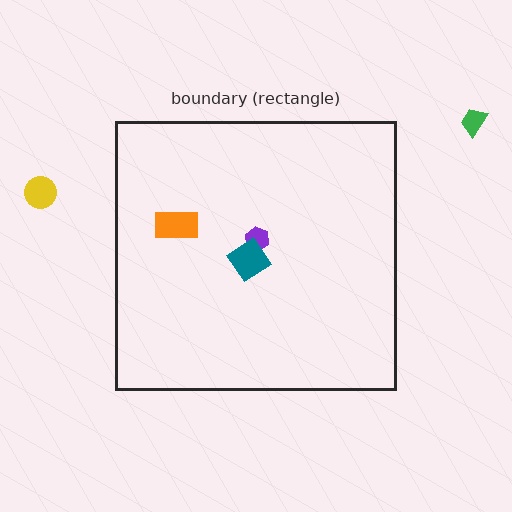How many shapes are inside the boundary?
4 inside, 2 outside.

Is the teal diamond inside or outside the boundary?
Inside.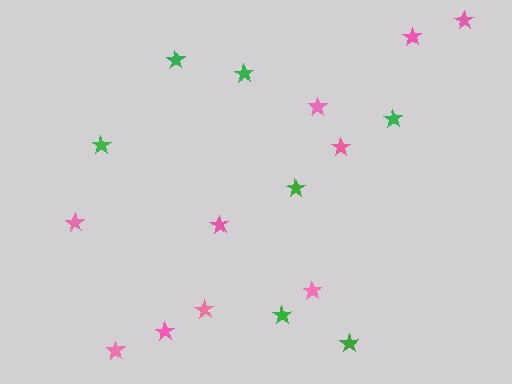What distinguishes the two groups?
There are 2 groups: one group of green stars (7) and one group of pink stars (10).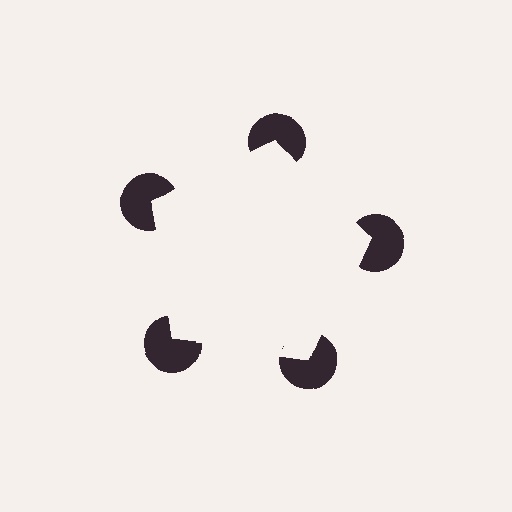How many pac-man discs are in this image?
There are 5 — one at each vertex of the illusory pentagon.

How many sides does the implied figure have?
5 sides.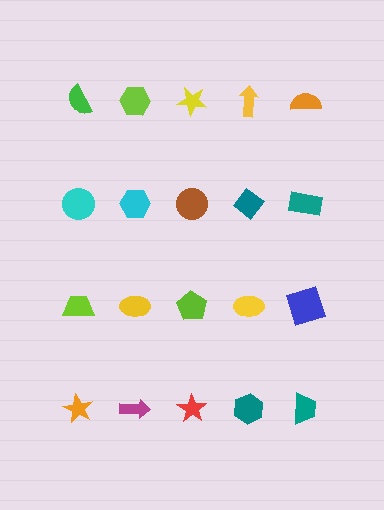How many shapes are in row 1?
5 shapes.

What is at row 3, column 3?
A lime pentagon.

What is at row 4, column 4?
A teal hexagon.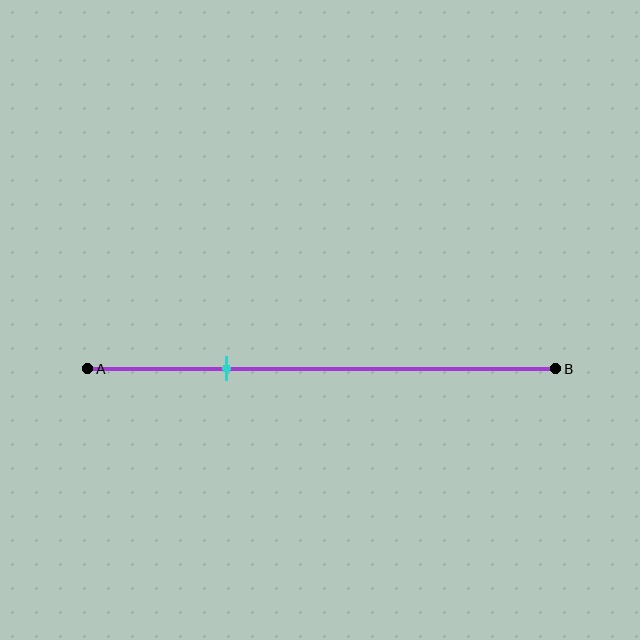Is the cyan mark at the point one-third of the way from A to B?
No, the mark is at about 30% from A, not at the 33% one-third point.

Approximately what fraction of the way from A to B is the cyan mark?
The cyan mark is approximately 30% of the way from A to B.